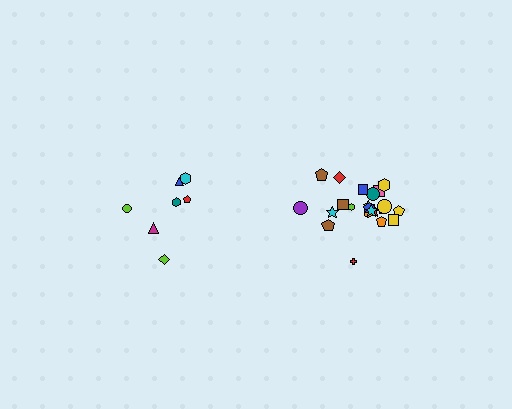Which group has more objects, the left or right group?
The right group.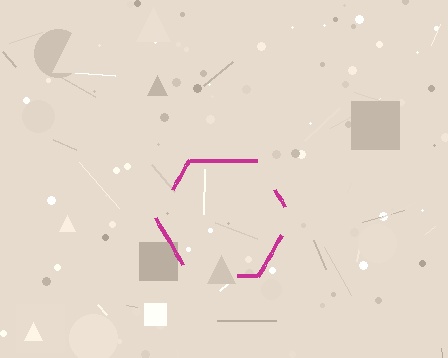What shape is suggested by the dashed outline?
The dashed outline suggests a hexagon.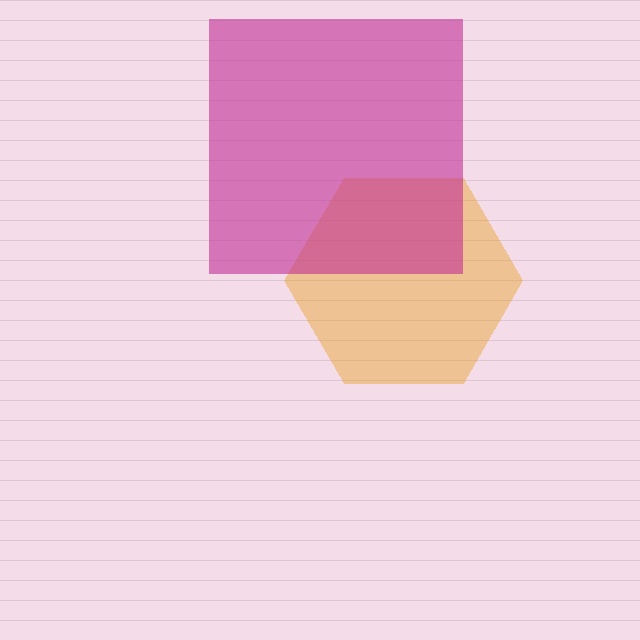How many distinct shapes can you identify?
There are 2 distinct shapes: an orange hexagon, a magenta square.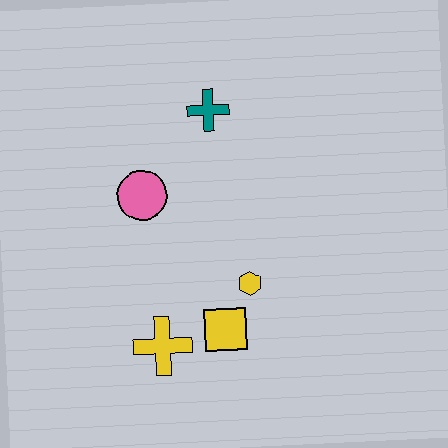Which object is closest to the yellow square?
The yellow hexagon is closest to the yellow square.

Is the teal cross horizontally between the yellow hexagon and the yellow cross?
Yes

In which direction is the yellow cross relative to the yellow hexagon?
The yellow cross is to the left of the yellow hexagon.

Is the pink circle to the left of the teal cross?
Yes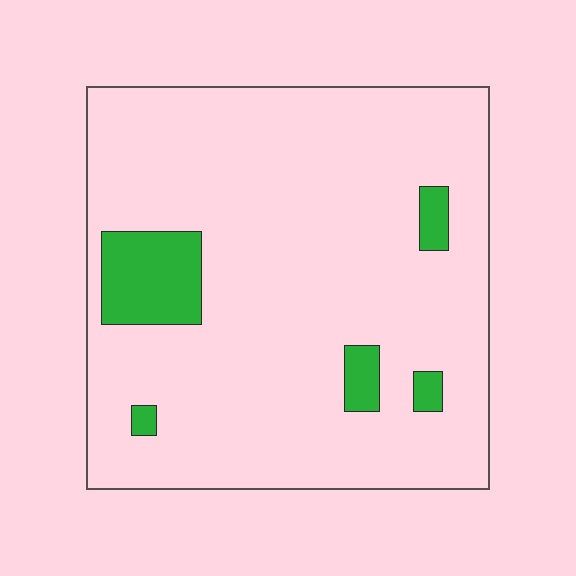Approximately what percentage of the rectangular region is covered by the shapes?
Approximately 10%.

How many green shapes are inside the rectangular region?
5.